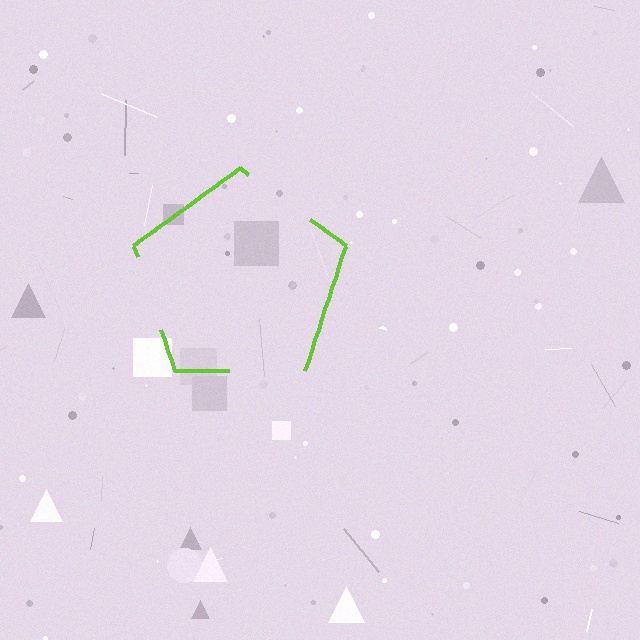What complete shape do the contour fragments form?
The contour fragments form a pentagon.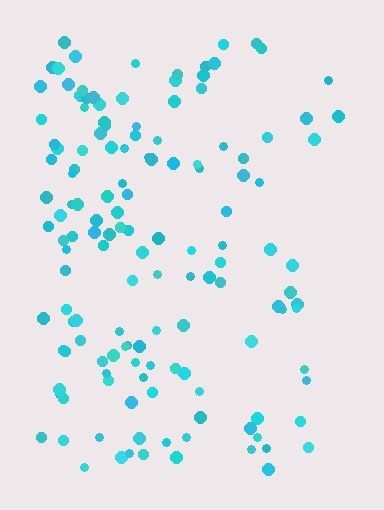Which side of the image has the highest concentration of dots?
The left.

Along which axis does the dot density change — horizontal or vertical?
Horizontal.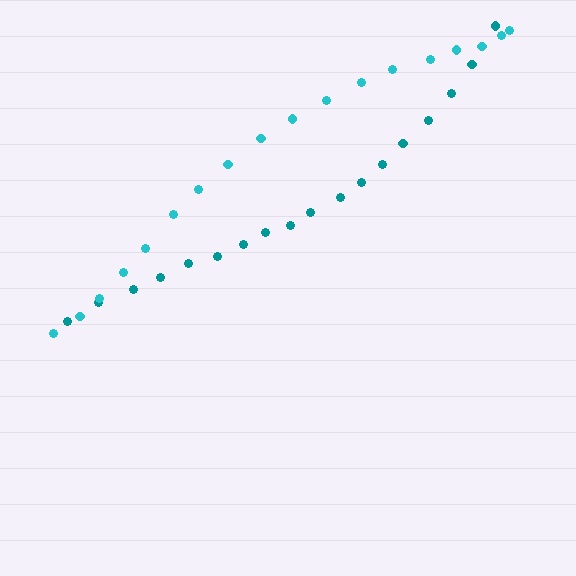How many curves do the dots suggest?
There are 2 distinct paths.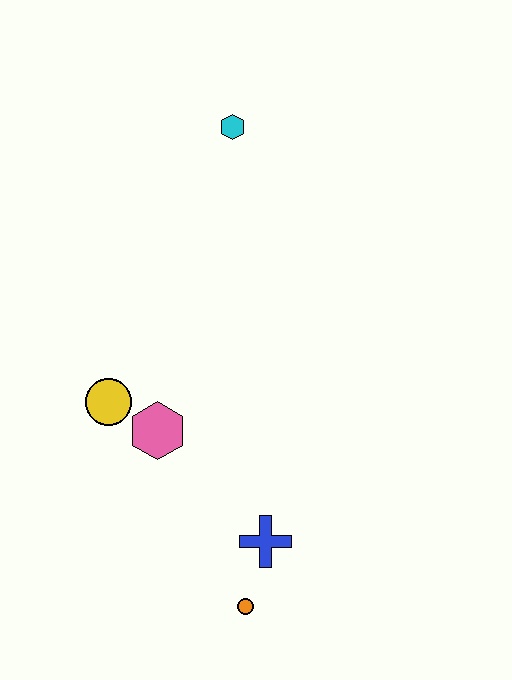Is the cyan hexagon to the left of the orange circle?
Yes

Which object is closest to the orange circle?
The blue cross is closest to the orange circle.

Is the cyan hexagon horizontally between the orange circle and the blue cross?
No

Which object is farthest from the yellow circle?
The cyan hexagon is farthest from the yellow circle.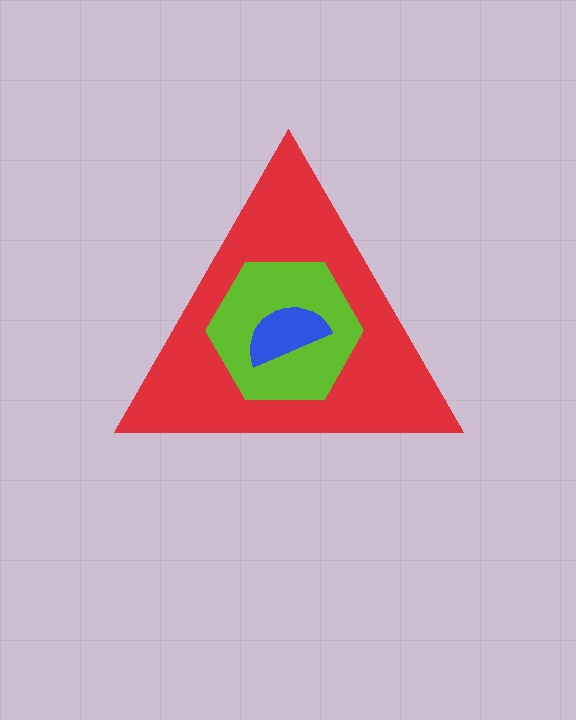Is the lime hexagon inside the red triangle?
Yes.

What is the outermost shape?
The red triangle.